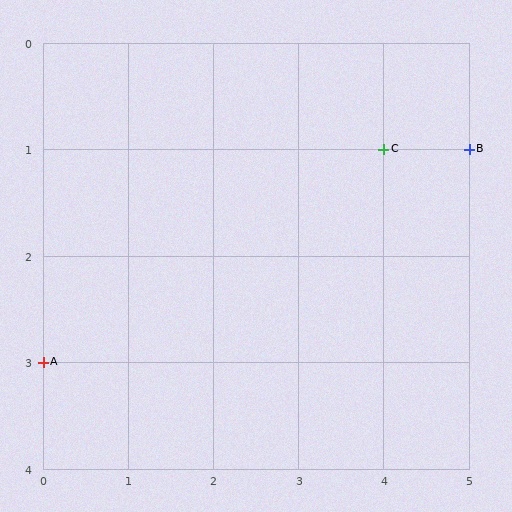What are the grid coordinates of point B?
Point B is at grid coordinates (5, 1).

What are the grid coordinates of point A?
Point A is at grid coordinates (0, 3).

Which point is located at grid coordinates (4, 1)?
Point C is at (4, 1).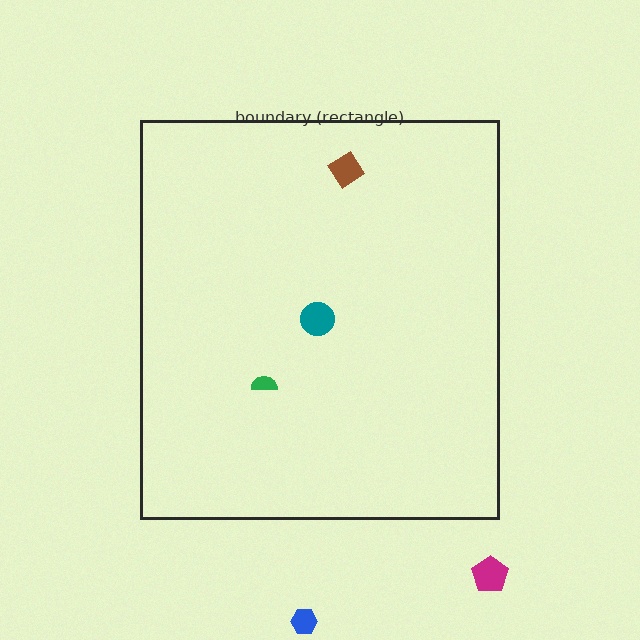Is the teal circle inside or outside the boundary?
Inside.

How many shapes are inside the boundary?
3 inside, 2 outside.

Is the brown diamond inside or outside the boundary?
Inside.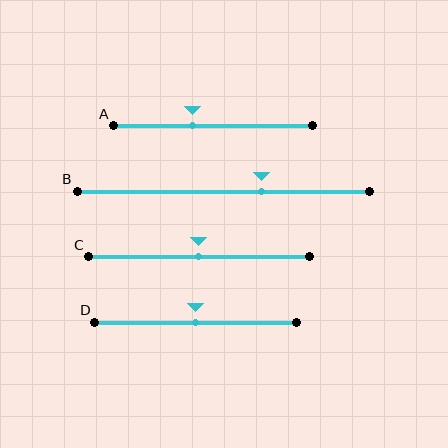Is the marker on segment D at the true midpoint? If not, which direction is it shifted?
Yes, the marker on segment D is at the true midpoint.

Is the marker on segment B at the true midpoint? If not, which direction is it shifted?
No, the marker on segment B is shifted to the right by about 13% of the segment length.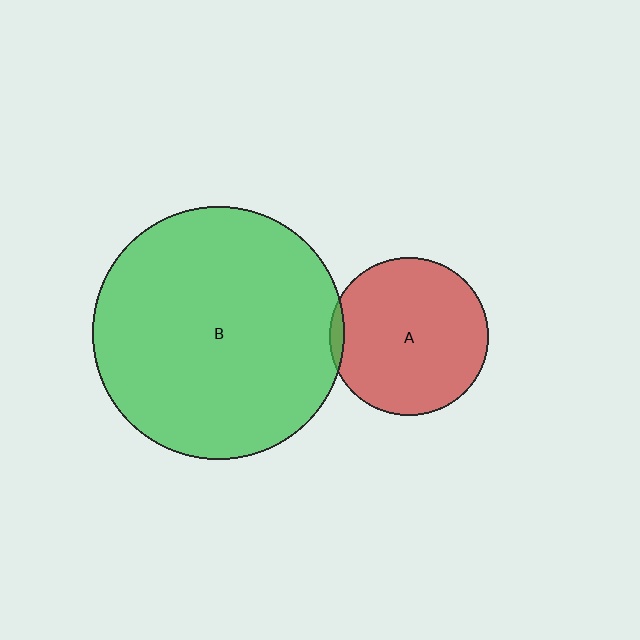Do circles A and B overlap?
Yes.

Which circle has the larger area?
Circle B (green).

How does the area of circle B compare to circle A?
Approximately 2.5 times.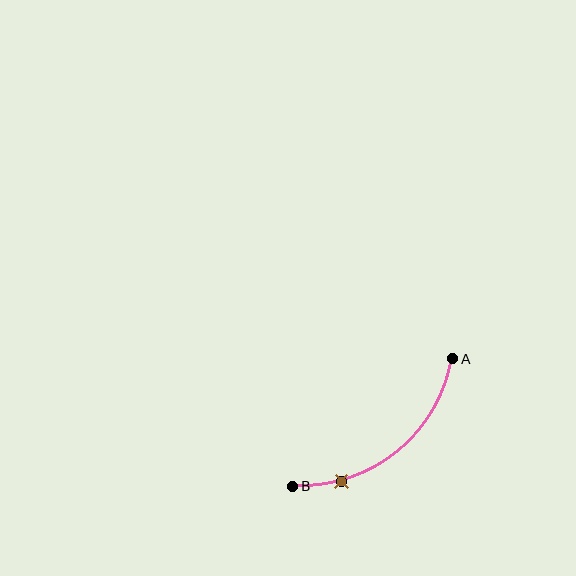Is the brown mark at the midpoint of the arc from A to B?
No. The brown mark lies on the arc but is closer to endpoint B. The arc midpoint would be at the point on the curve equidistant along the arc from both A and B.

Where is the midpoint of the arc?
The arc midpoint is the point on the curve farthest from the straight line joining A and B. It sits below and to the right of that line.